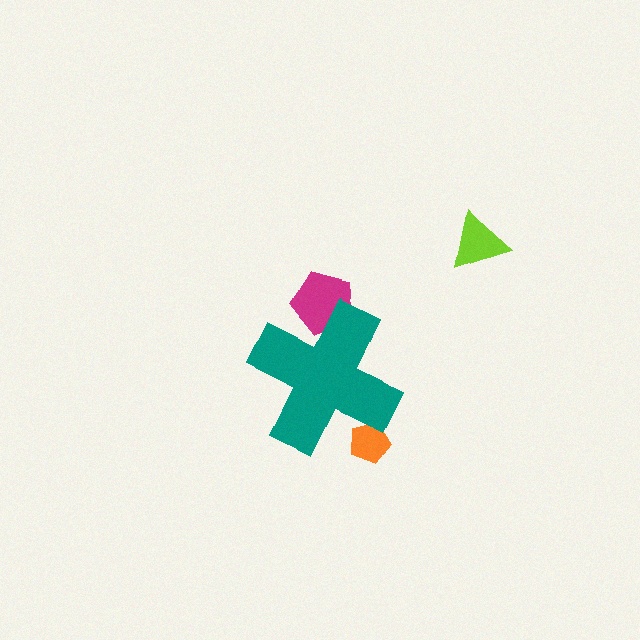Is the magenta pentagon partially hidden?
Yes, the magenta pentagon is partially hidden behind the teal cross.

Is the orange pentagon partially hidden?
Yes, the orange pentagon is partially hidden behind the teal cross.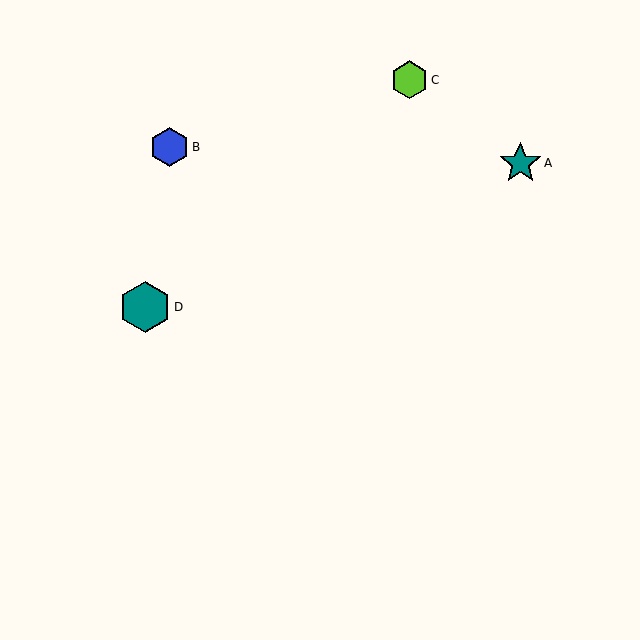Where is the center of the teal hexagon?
The center of the teal hexagon is at (145, 307).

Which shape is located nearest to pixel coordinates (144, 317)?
The teal hexagon (labeled D) at (145, 307) is nearest to that location.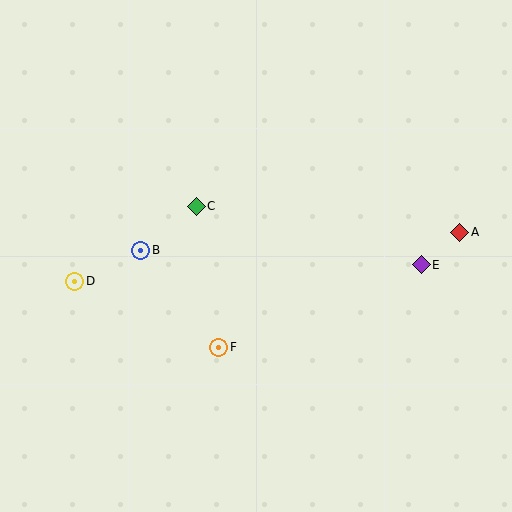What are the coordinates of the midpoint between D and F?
The midpoint between D and F is at (147, 314).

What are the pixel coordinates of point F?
Point F is at (219, 347).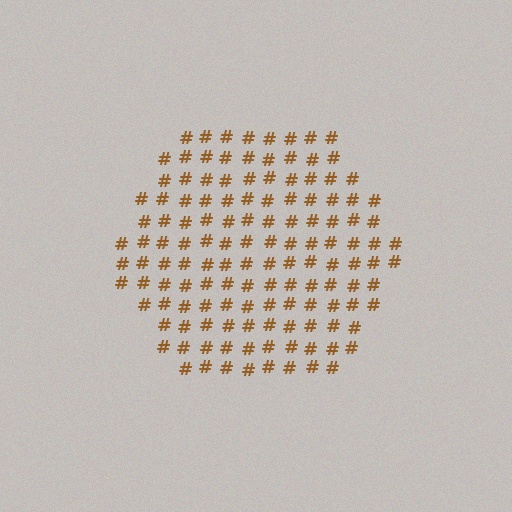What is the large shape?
The large shape is a hexagon.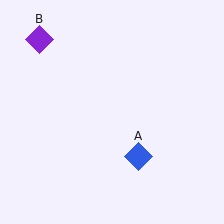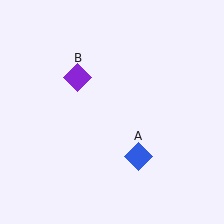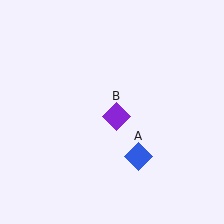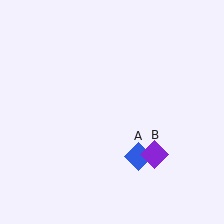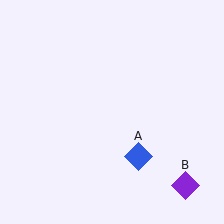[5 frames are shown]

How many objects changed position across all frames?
1 object changed position: purple diamond (object B).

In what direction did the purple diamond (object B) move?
The purple diamond (object B) moved down and to the right.